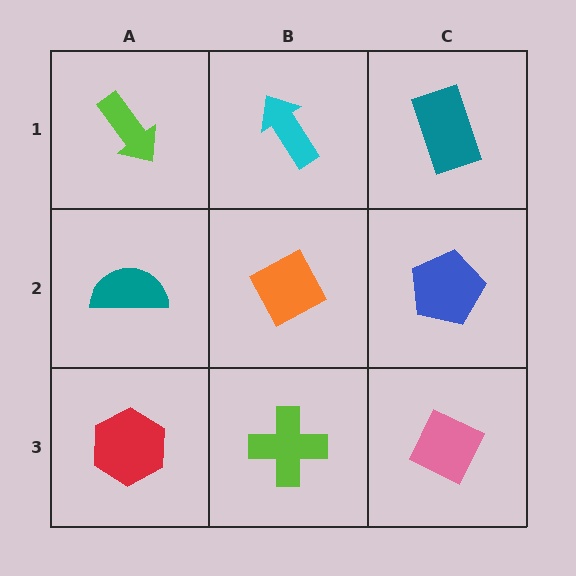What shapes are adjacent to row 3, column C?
A blue pentagon (row 2, column C), a lime cross (row 3, column B).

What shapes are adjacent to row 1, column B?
An orange diamond (row 2, column B), a lime arrow (row 1, column A), a teal rectangle (row 1, column C).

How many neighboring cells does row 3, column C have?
2.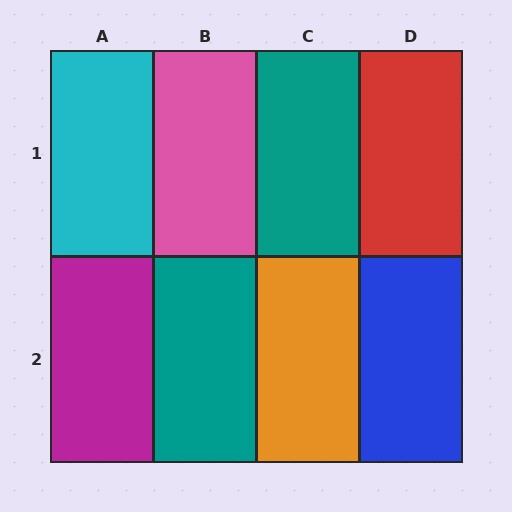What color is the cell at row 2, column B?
Teal.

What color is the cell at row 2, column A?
Magenta.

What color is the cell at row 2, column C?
Orange.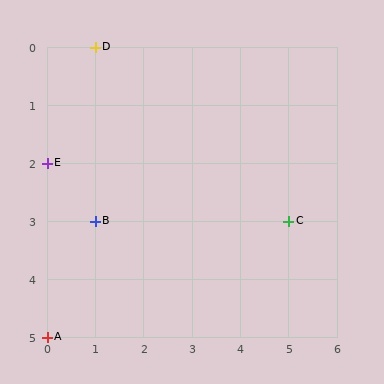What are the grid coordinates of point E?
Point E is at grid coordinates (0, 2).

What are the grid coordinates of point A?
Point A is at grid coordinates (0, 5).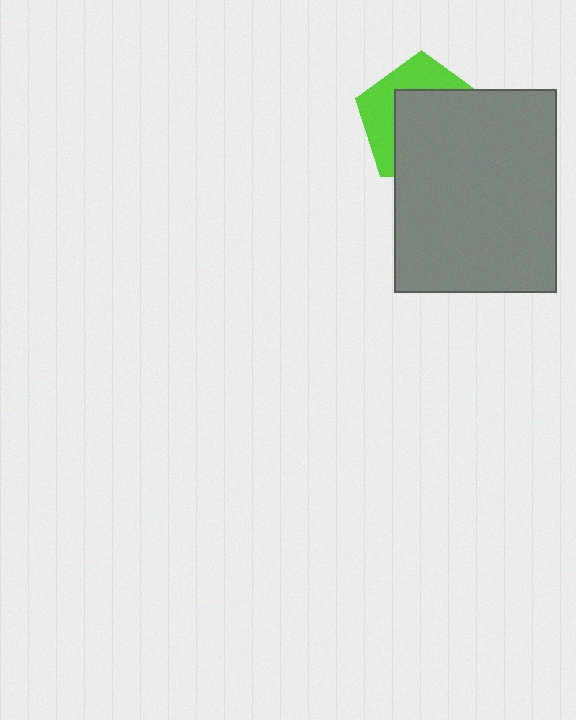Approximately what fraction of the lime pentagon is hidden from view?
Roughly 62% of the lime pentagon is hidden behind the gray rectangle.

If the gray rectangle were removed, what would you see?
You would see the complete lime pentagon.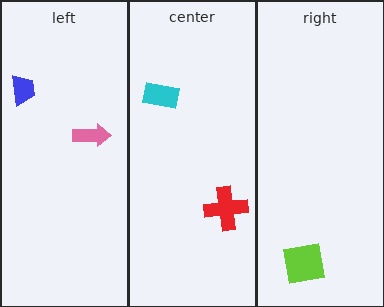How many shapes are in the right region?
1.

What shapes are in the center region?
The red cross, the cyan rectangle.